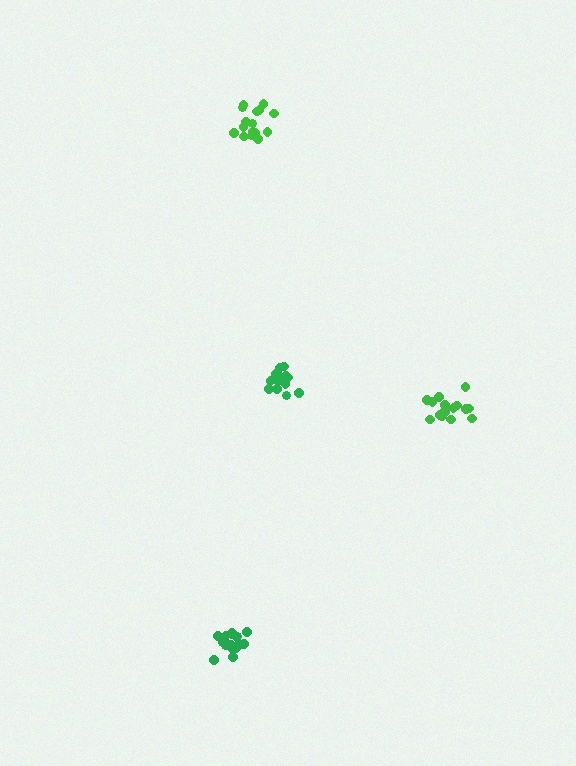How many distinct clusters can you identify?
There are 4 distinct clusters.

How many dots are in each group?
Group 1: 15 dots, Group 2: 16 dots, Group 3: 19 dots, Group 4: 16 dots (66 total).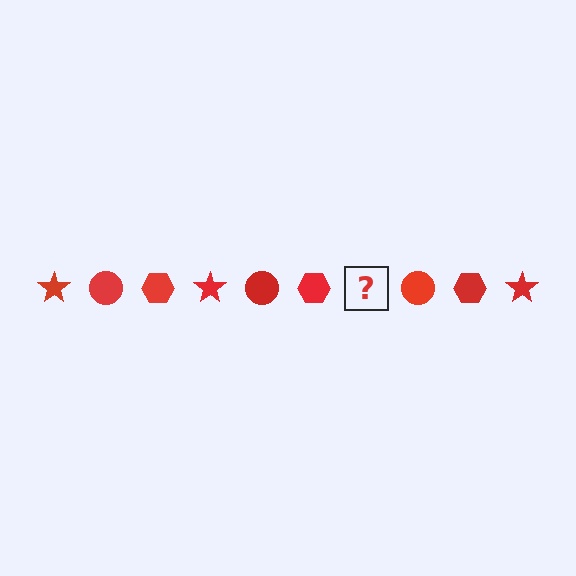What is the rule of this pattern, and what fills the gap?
The rule is that the pattern cycles through star, circle, hexagon shapes in red. The gap should be filled with a red star.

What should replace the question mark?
The question mark should be replaced with a red star.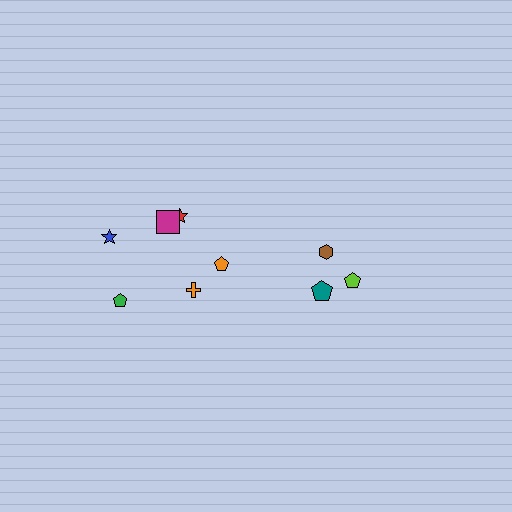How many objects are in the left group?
There are 6 objects.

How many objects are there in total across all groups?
There are 9 objects.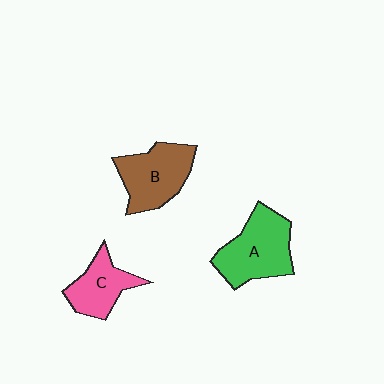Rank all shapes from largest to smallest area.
From largest to smallest: A (green), B (brown), C (pink).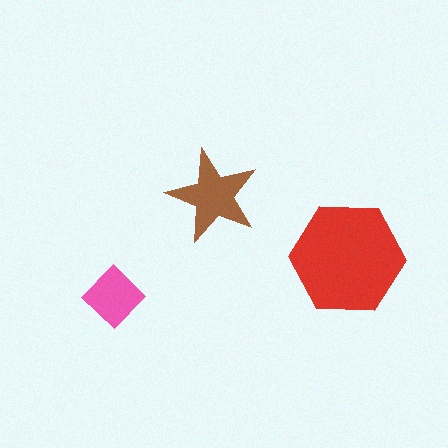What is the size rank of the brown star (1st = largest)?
2nd.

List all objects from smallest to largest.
The pink diamond, the brown star, the red hexagon.